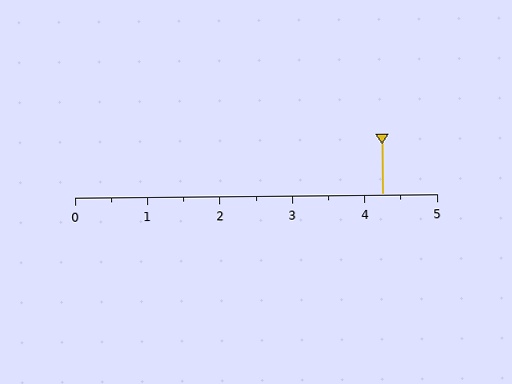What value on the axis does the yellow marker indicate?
The marker indicates approximately 4.2.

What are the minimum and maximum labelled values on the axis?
The axis runs from 0 to 5.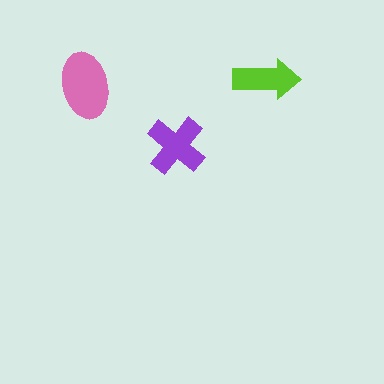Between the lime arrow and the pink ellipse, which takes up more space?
The pink ellipse.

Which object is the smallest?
The lime arrow.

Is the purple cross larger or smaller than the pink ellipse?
Smaller.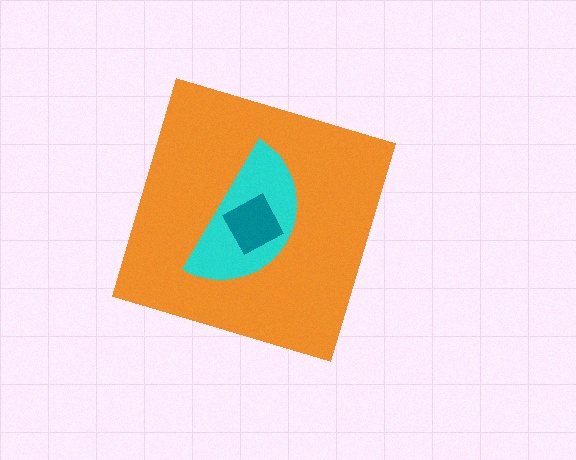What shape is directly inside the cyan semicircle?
The teal square.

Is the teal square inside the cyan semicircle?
Yes.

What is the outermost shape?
The orange diamond.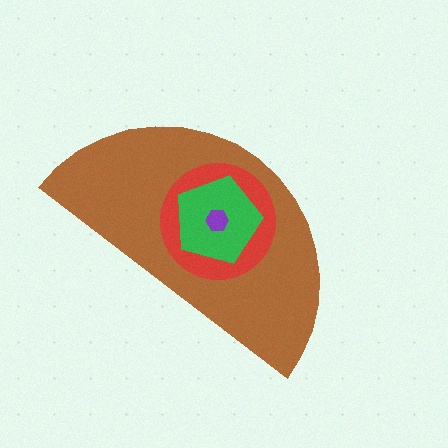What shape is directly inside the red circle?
The green pentagon.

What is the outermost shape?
The brown semicircle.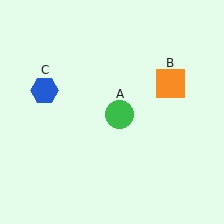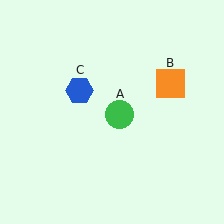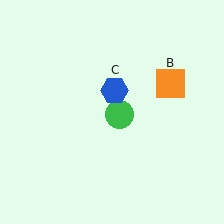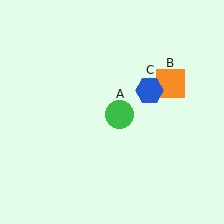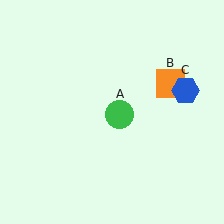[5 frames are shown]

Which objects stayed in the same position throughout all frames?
Green circle (object A) and orange square (object B) remained stationary.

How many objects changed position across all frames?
1 object changed position: blue hexagon (object C).